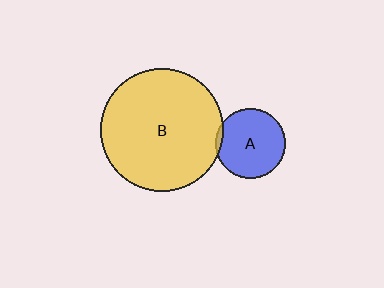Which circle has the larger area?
Circle B (yellow).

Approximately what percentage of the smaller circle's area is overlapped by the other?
Approximately 5%.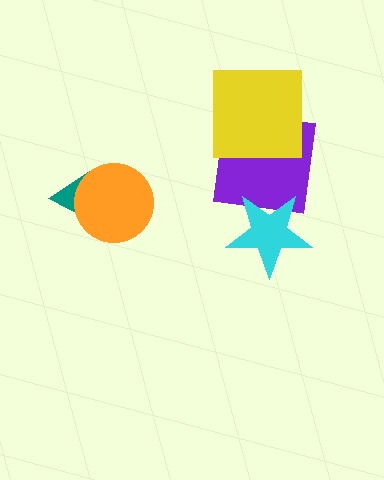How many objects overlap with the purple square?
2 objects overlap with the purple square.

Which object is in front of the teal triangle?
The orange circle is in front of the teal triangle.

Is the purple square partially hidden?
Yes, it is partially covered by another shape.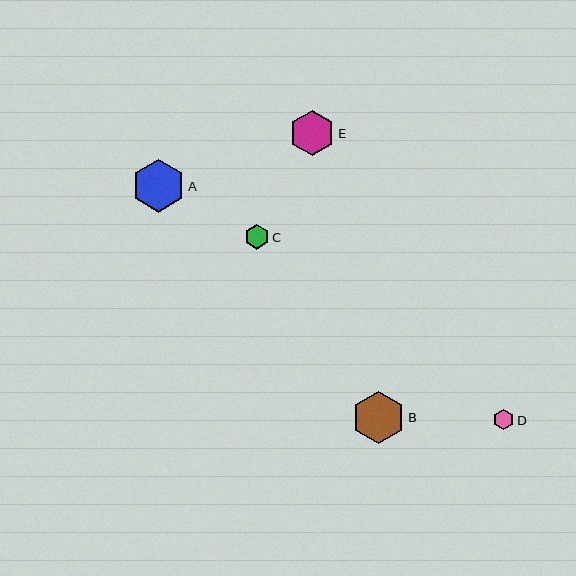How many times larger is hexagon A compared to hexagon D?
Hexagon A is approximately 2.6 times the size of hexagon D.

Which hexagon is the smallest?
Hexagon D is the smallest with a size of approximately 20 pixels.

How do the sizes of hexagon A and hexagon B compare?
Hexagon A and hexagon B are approximately the same size.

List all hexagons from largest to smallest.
From largest to smallest: A, B, E, C, D.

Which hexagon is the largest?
Hexagon A is the largest with a size of approximately 53 pixels.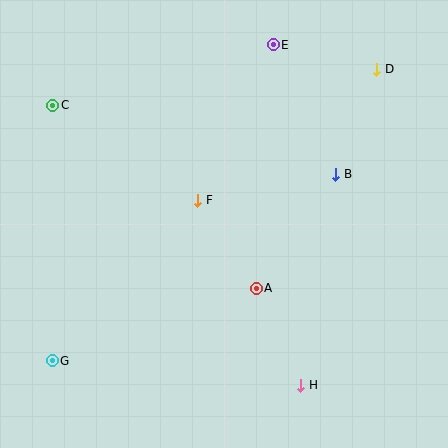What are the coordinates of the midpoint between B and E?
The midpoint between B and E is at (305, 109).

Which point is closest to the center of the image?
Point F at (198, 200) is closest to the center.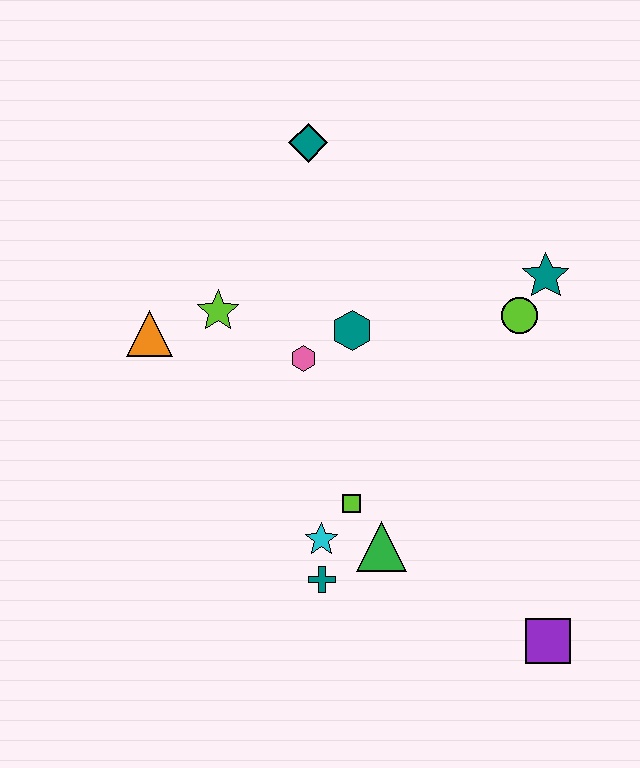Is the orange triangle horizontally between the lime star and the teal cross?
No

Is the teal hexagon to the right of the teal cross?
Yes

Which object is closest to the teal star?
The lime circle is closest to the teal star.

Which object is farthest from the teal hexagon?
The purple square is farthest from the teal hexagon.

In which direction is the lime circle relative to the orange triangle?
The lime circle is to the right of the orange triangle.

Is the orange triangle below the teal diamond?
Yes